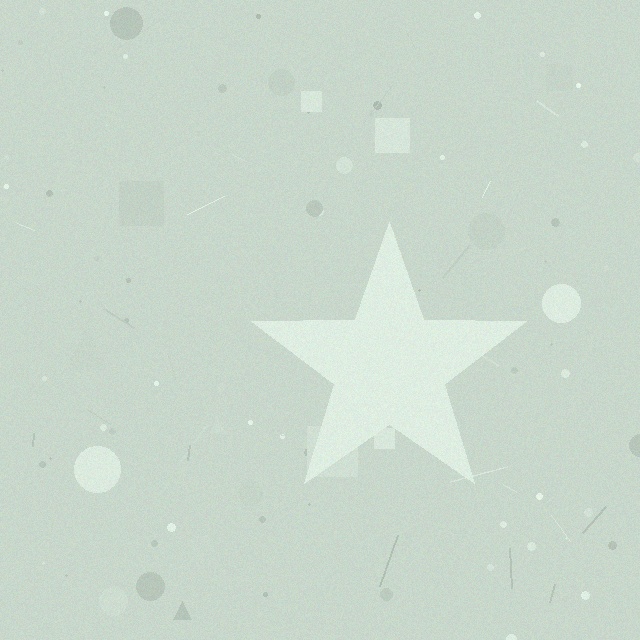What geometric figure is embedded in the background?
A star is embedded in the background.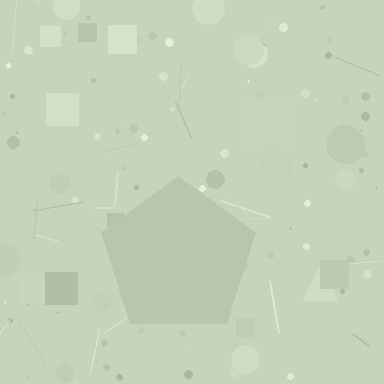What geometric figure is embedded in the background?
A pentagon is embedded in the background.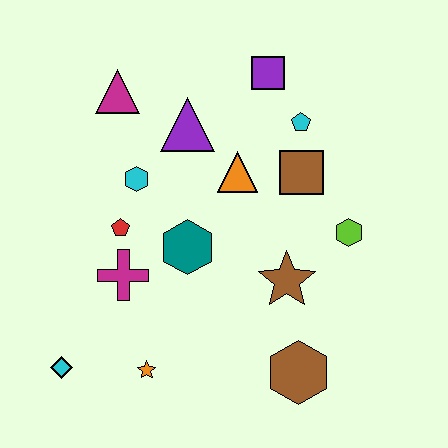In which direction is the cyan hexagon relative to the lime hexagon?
The cyan hexagon is to the left of the lime hexagon.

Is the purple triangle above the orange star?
Yes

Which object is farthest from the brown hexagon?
The magenta triangle is farthest from the brown hexagon.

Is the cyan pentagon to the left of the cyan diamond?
No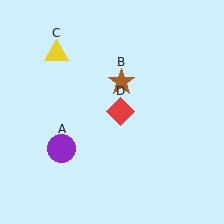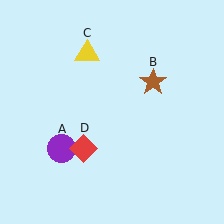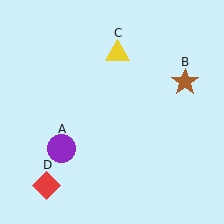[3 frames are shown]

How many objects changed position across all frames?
3 objects changed position: brown star (object B), yellow triangle (object C), red diamond (object D).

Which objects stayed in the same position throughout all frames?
Purple circle (object A) remained stationary.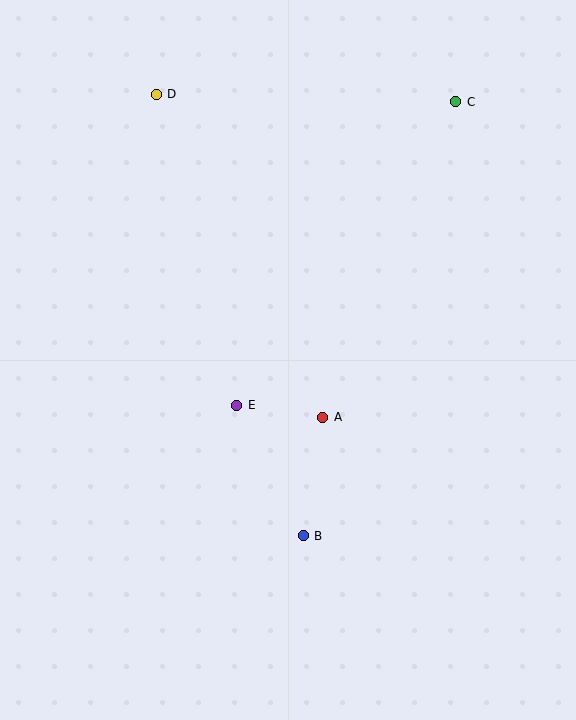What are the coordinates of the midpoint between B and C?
The midpoint between B and C is at (380, 319).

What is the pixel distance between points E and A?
The distance between E and A is 87 pixels.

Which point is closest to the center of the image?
Point A at (323, 417) is closest to the center.